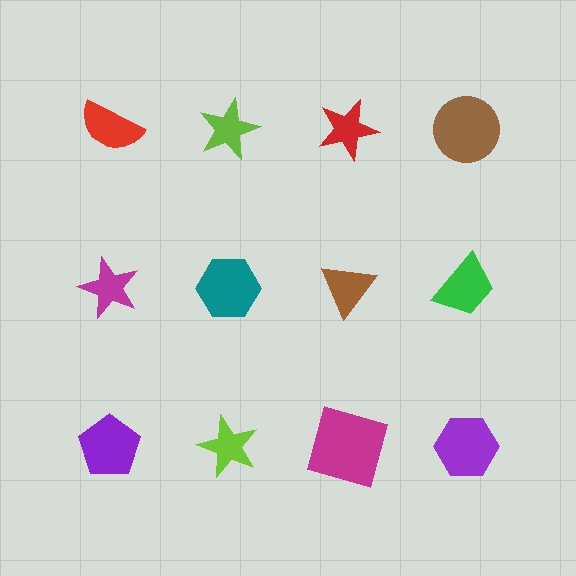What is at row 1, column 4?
A brown circle.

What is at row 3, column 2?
A lime star.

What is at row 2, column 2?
A teal hexagon.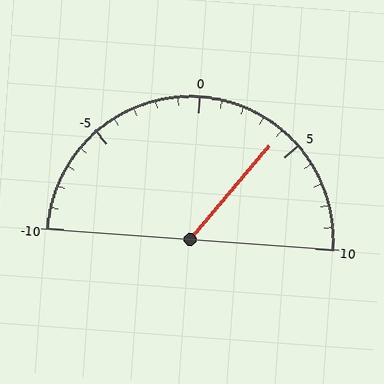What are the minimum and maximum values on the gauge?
The gauge ranges from -10 to 10.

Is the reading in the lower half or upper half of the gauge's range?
The reading is in the upper half of the range (-10 to 10).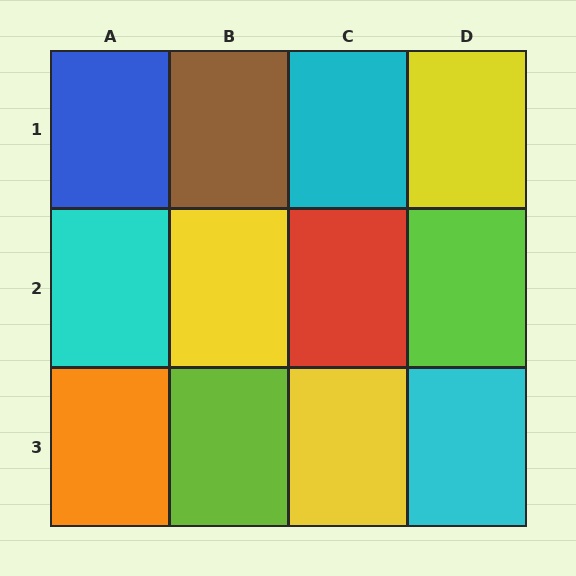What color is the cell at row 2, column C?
Red.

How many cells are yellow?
3 cells are yellow.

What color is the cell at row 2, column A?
Cyan.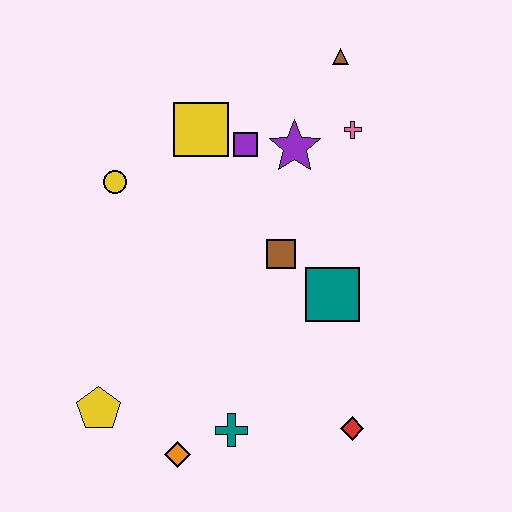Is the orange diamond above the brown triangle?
No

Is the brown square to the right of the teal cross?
Yes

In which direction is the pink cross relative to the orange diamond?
The pink cross is above the orange diamond.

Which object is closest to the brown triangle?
The pink cross is closest to the brown triangle.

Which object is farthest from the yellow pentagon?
The brown triangle is farthest from the yellow pentagon.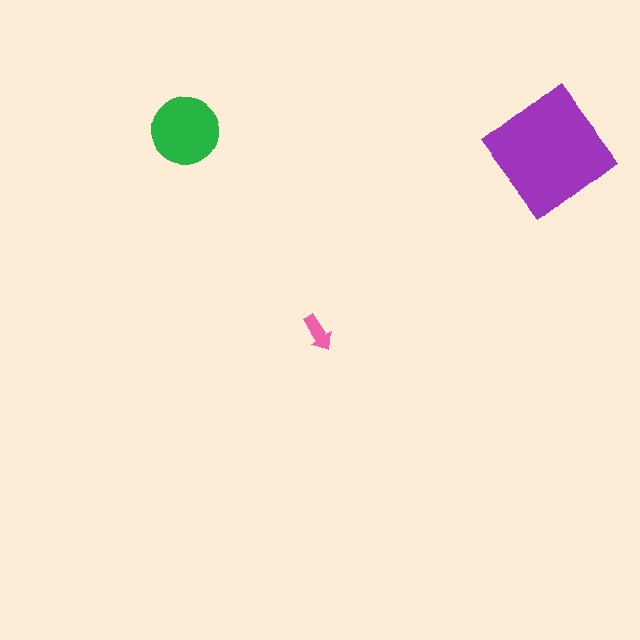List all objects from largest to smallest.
The purple diamond, the green circle, the pink arrow.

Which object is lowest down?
The pink arrow is bottommost.